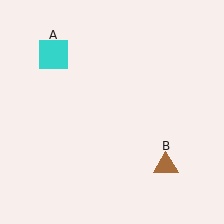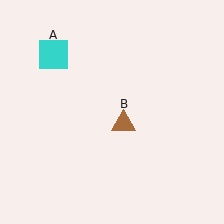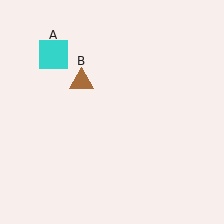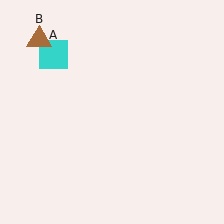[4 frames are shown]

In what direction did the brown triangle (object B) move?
The brown triangle (object B) moved up and to the left.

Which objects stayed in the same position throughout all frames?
Cyan square (object A) remained stationary.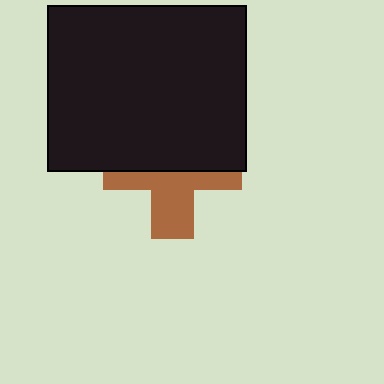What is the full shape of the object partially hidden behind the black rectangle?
The partially hidden object is a brown cross.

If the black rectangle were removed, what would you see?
You would see the complete brown cross.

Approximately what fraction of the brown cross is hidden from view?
Roughly 54% of the brown cross is hidden behind the black rectangle.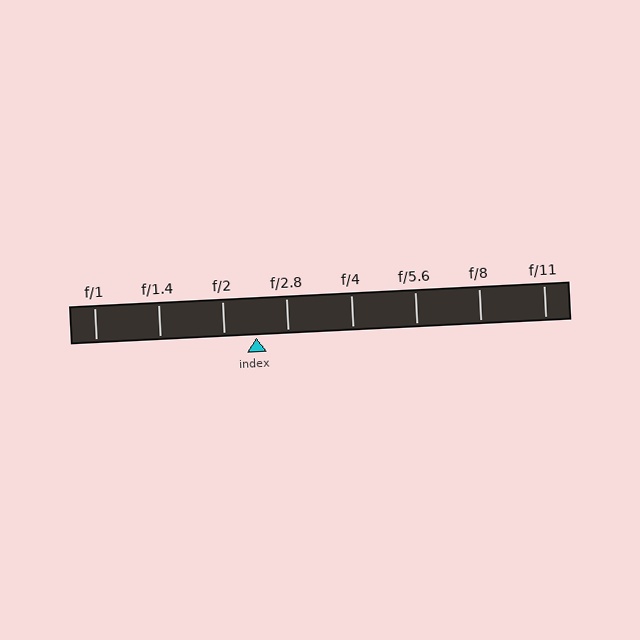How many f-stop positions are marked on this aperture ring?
There are 8 f-stop positions marked.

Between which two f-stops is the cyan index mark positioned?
The index mark is between f/2 and f/2.8.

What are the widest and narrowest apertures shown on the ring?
The widest aperture shown is f/1 and the narrowest is f/11.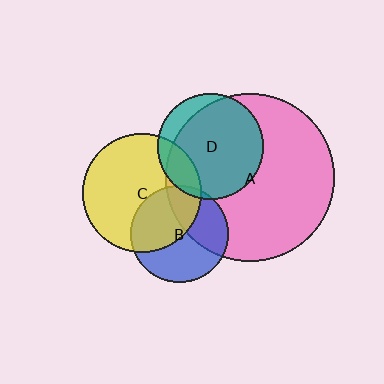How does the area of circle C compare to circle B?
Approximately 1.5 times.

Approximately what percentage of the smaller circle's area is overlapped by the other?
Approximately 15%.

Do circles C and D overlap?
Yes.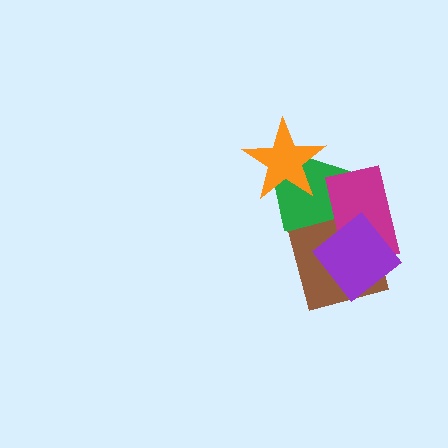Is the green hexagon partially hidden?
Yes, it is partially covered by another shape.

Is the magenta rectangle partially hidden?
Yes, it is partially covered by another shape.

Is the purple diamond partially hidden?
No, no other shape covers it.